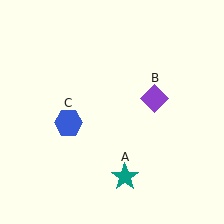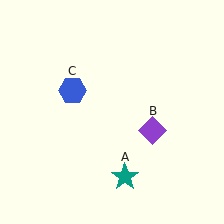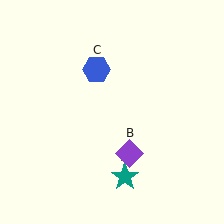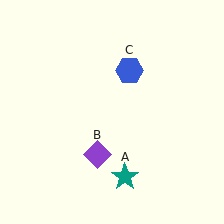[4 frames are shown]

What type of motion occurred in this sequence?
The purple diamond (object B), blue hexagon (object C) rotated clockwise around the center of the scene.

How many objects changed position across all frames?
2 objects changed position: purple diamond (object B), blue hexagon (object C).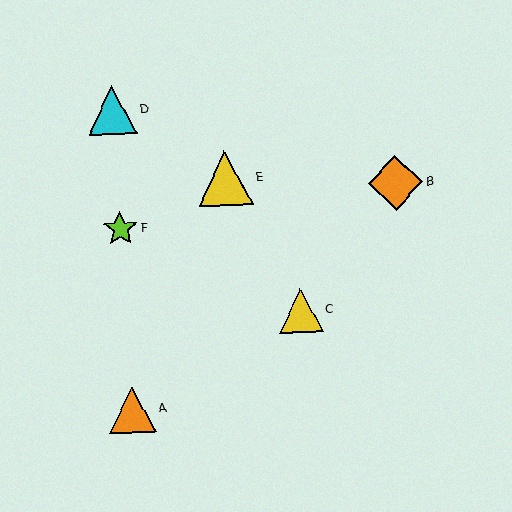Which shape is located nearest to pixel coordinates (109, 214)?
The lime star (labeled F) at (120, 229) is nearest to that location.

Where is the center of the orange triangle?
The center of the orange triangle is at (132, 410).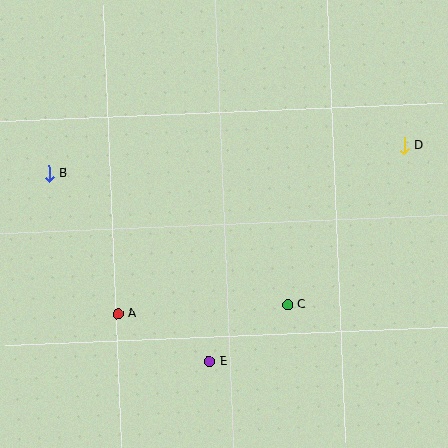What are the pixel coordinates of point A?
Point A is at (118, 314).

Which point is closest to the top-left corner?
Point B is closest to the top-left corner.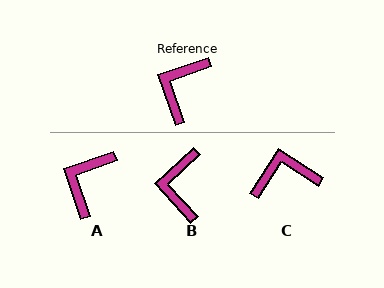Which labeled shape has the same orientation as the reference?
A.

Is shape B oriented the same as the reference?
No, it is off by about 24 degrees.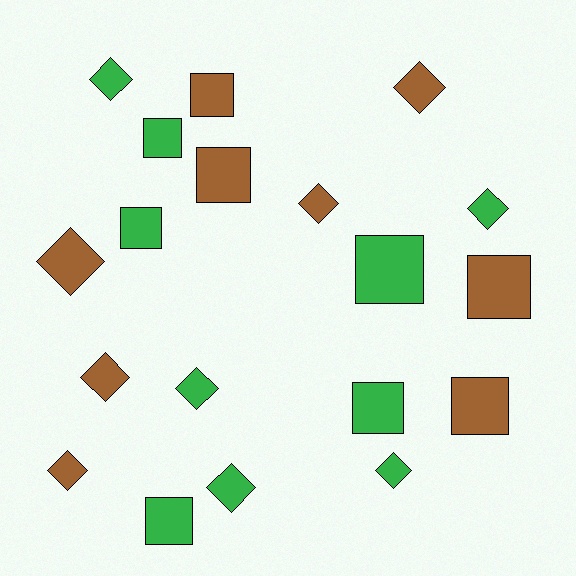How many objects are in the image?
There are 19 objects.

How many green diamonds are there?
There are 5 green diamonds.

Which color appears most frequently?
Green, with 10 objects.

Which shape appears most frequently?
Diamond, with 10 objects.